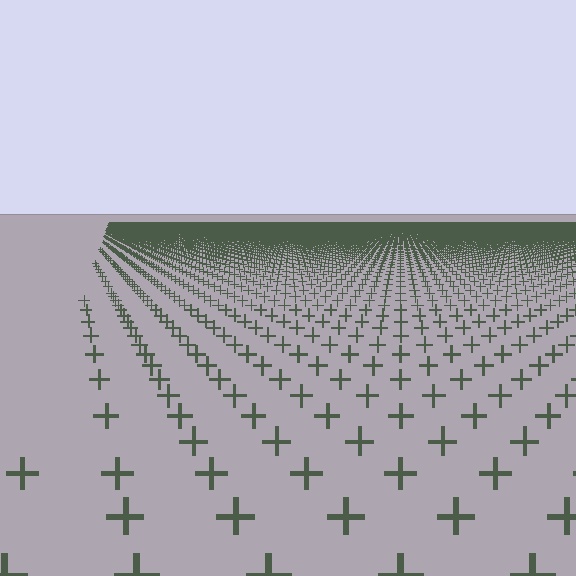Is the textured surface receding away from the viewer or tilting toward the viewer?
The surface is receding away from the viewer. Texture elements get smaller and denser toward the top.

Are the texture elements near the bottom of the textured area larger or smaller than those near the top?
Larger. Near the bottom, elements are closer to the viewer and appear at a bigger on-screen size.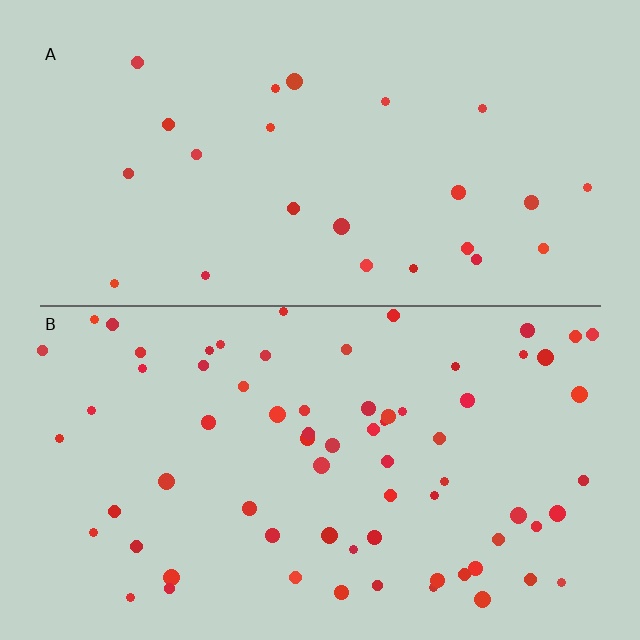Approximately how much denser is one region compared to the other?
Approximately 2.9× — region B over region A.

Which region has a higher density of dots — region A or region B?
B (the bottom).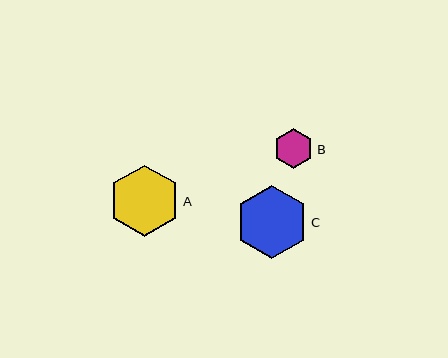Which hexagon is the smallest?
Hexagon B is the smallest with a size of approximately 40 pixels.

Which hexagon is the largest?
Hexagon C is the largest with a size of approximately 73 pixels.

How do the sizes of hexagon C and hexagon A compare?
Hexagon C and hexagon A are approximately the same size.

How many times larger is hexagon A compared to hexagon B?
Hexagon A is approximately 1.8 times the size of hexagon B.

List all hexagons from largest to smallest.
From largest to smallest: C, A, B.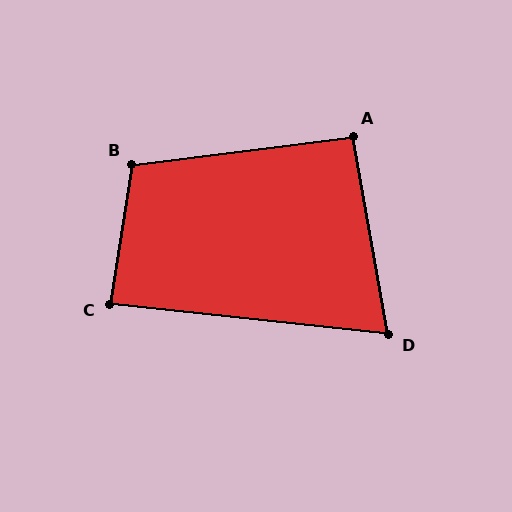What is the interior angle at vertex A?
Approximately 93 degrees (approximately right).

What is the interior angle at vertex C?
Approximately 87 degrees (approximately right).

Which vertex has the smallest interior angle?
D, at approximately 74 degrees.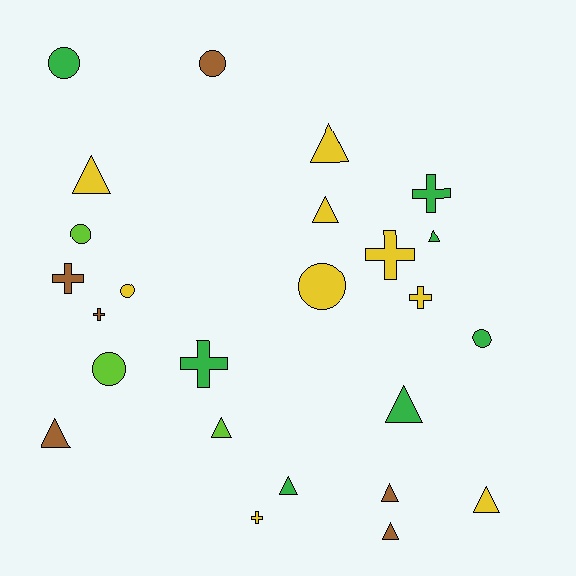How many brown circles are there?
There is 1 brown circle.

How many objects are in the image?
There are 25 objects.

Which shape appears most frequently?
Triangle, with 11 objects.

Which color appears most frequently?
Yellow, with 9 objects.